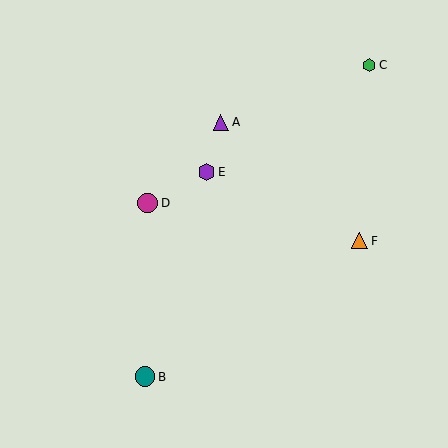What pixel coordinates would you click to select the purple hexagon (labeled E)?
Click at (207, 172) to select the purple hexagon E.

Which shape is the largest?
The magenta circle (labeled D) is the largest.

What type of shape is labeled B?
Shape B is a teal circle.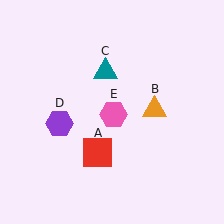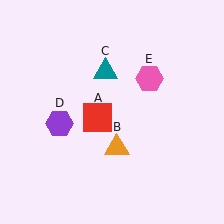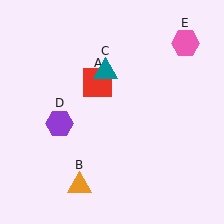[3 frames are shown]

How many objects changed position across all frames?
3 objects changed position: red square (object A), orange triangle (object B), pink hexagon (object E).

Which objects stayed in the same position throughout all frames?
Teal triangle (object C) and purple hexagon (object D) remained stationary.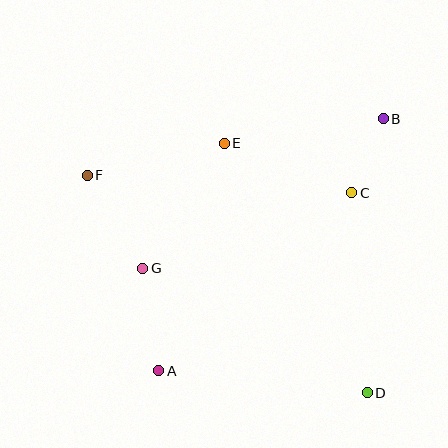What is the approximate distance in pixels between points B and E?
The distance between B and E is approximately 161 pixels.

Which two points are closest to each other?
Points B and C are closest to each other.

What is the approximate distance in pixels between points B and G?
The distance between B and G is approximately 283 pixels.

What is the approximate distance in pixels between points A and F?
The distance between A and F is approximately 208 pixels.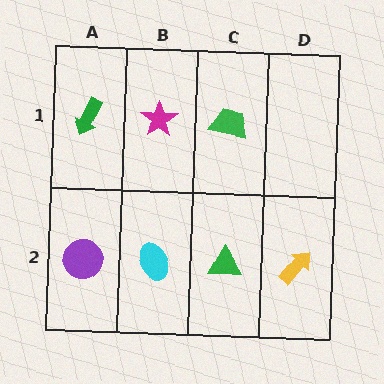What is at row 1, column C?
A green trapezoid.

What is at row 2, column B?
A cyan ellipse.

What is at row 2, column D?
A yellow arrow.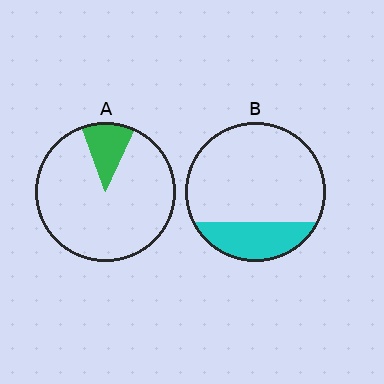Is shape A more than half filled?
No.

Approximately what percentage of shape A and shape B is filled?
A is approximately 15% and B is approximately 25%.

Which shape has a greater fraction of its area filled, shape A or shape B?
Shape B.